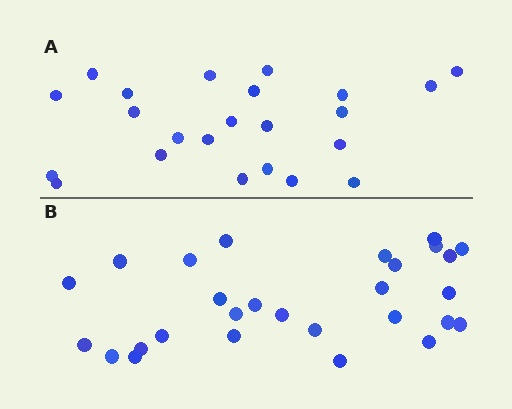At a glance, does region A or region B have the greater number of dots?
Region B (the bottom region) has more dots.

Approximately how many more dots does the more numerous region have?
Region B has about 5 more dots than region A.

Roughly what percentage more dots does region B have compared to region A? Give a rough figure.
About 20% more.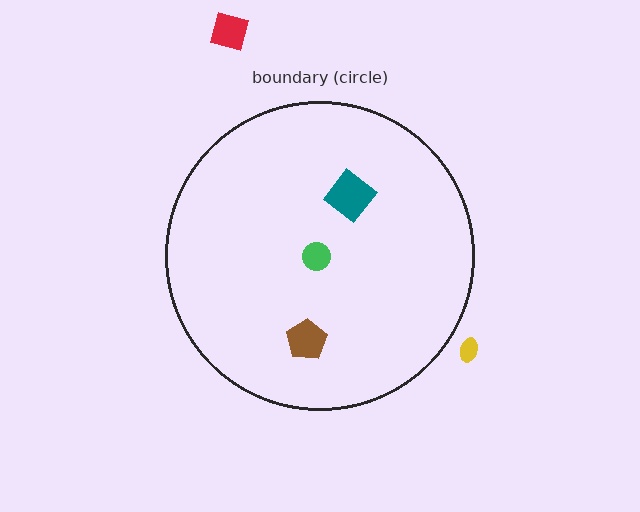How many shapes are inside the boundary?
3 inside, 2 outside.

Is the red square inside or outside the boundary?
Outside.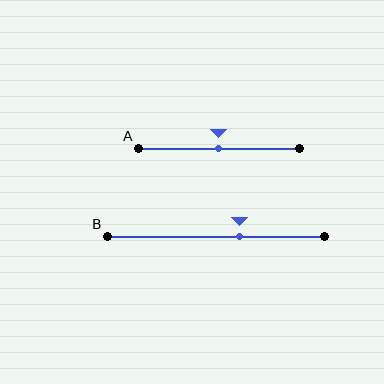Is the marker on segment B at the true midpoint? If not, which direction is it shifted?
No, the marker on segment B is shifted to the right by about 11% of the segment length.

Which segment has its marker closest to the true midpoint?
Segment A has its marker closest to the true midpoint.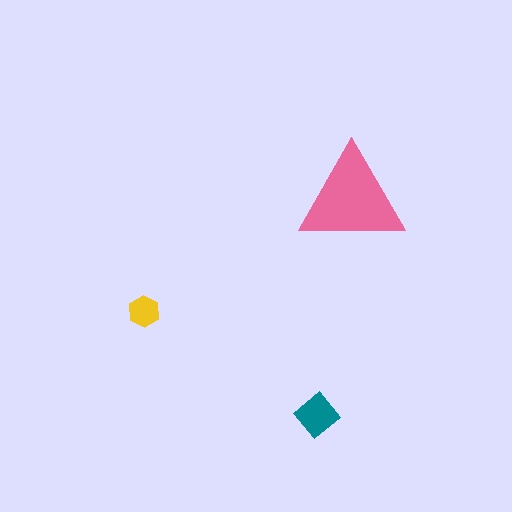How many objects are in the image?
There are 3 objects in the image.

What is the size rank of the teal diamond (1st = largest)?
2nd.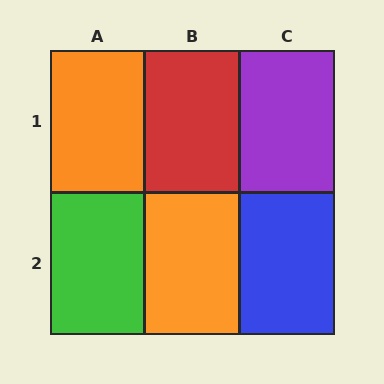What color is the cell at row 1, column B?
Red.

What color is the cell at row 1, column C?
Purple.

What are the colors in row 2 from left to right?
Green, orange, blue.